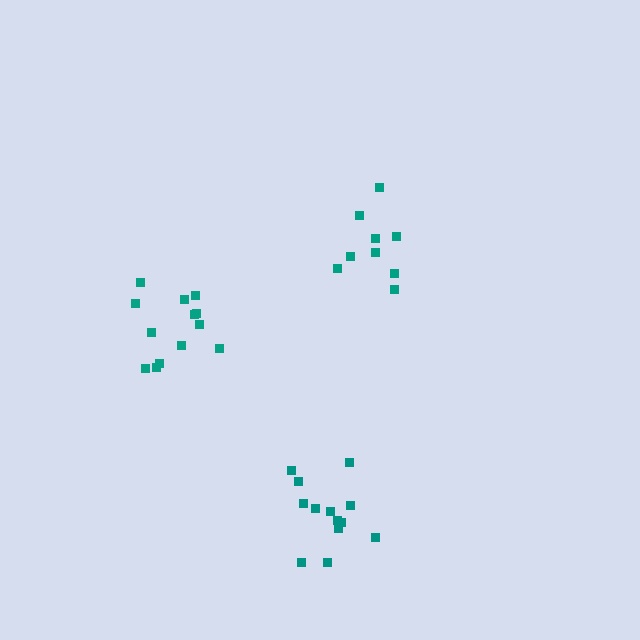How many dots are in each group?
Group 1: 13 dots, Group 2: 13 dots, Group 3: 9 dots (35 total).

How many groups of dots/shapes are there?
There are 3 groups.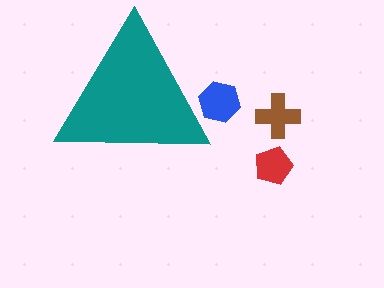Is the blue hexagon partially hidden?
Yes, the blue hexagon is partially hidden behind the teal triangle.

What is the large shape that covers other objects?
A teal triangle.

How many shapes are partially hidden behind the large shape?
1 shape is partially hidden.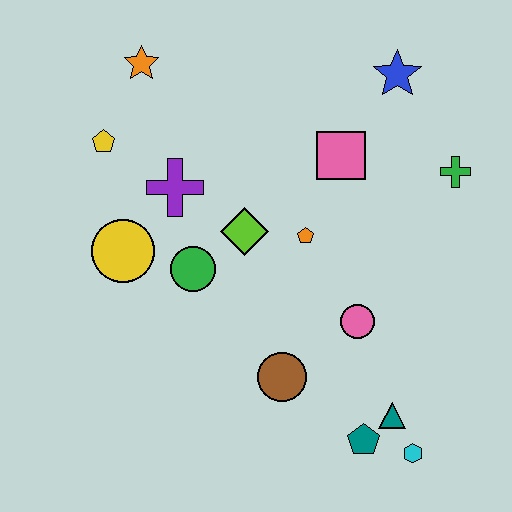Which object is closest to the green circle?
The lime diamond is closest to the green circle.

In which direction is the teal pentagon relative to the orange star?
The teal pentagon is below the orange star.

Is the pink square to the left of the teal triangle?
Yes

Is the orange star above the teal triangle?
Yes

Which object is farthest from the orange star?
The cyan hexagon is farthest from the orange star.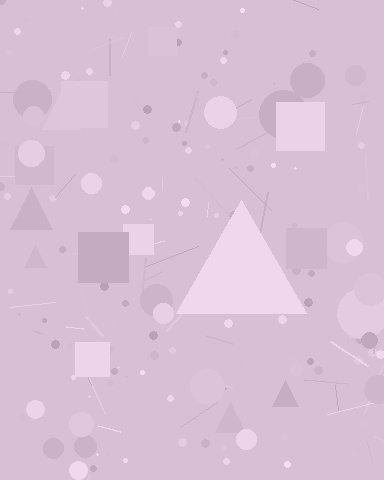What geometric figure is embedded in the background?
A triangle is embedded in the background.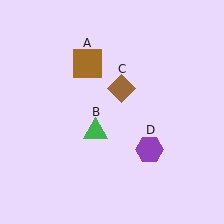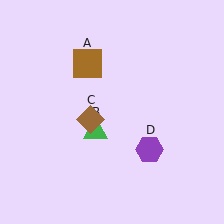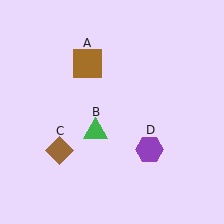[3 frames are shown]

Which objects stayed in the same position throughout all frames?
Brown square (object A) and green triangle (object B) and purple hexagon (object D) remained stationary.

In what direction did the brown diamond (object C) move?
The brown diamond (object C) moved down and to the left.